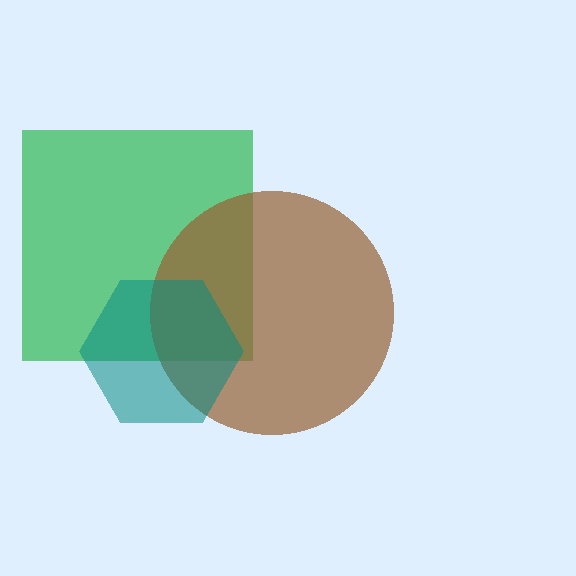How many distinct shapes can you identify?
There are 3 distinct shapes: a green square, a brown circle, a teal hexagon.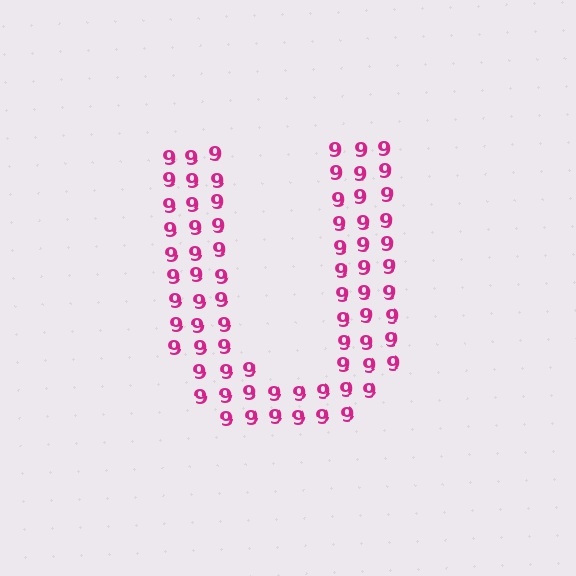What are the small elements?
The small elements are digit 9's.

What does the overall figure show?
The overall figure shows the letter U.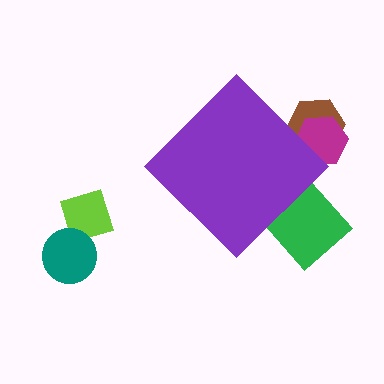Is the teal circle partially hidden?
No, the teal circle is fully visible.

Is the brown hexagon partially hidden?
Yes, the brown hexagon is partially hidden behind the purple diamond.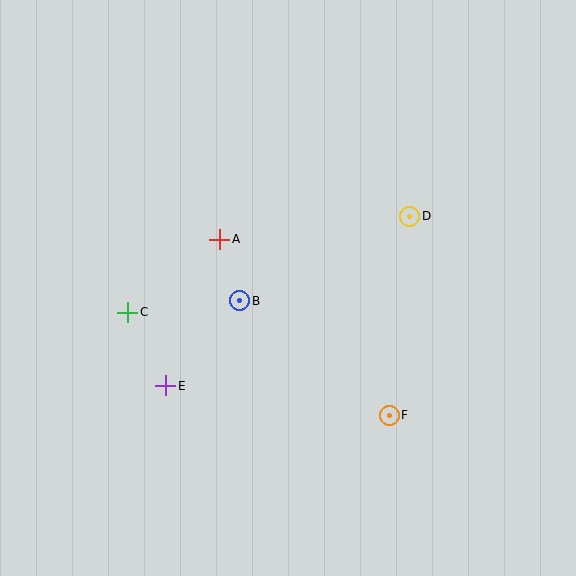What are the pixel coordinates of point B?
Point B is at (240, 301).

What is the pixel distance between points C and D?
The distance between C and D is 298 pixels.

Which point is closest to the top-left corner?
Point A is closest to the top-left corner.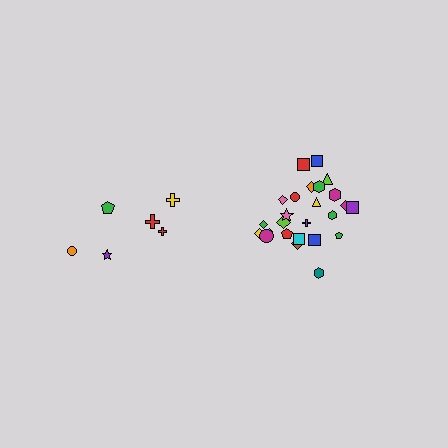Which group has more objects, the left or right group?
The right group.